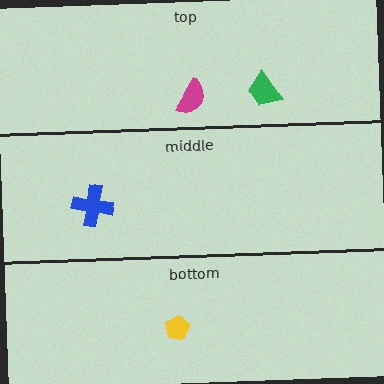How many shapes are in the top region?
2.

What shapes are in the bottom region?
The yellow pentagon.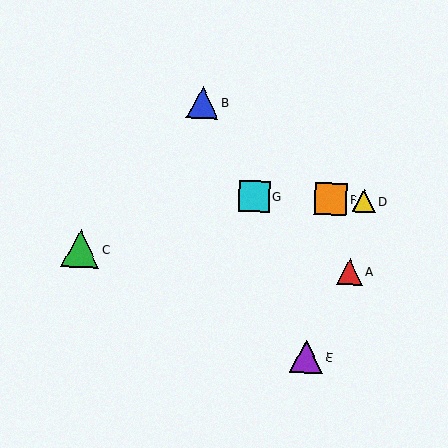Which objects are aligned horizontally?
Objects D, F, G are aligned horizontally.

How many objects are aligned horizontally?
3 objects (D, F, G) are aligned horizontally.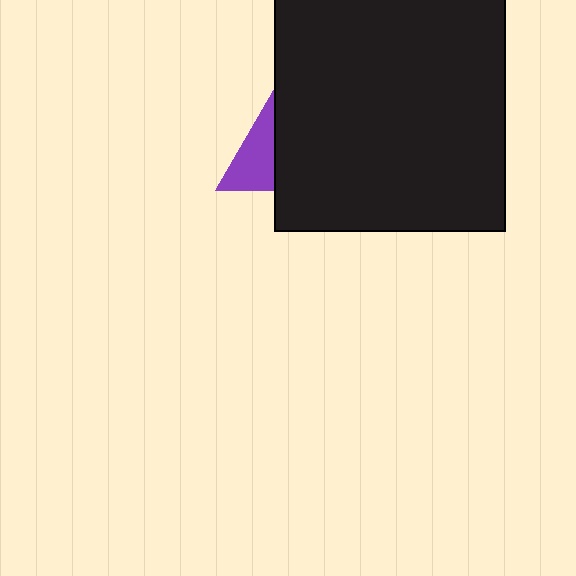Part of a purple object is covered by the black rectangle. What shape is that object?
It is a triangle.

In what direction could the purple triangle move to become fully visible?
The purple triangle could move left. That would shift it out from behind the black rectangle entirely.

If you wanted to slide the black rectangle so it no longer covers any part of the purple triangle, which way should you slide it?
Slide it right — that is the most direct way to separate the two shapes.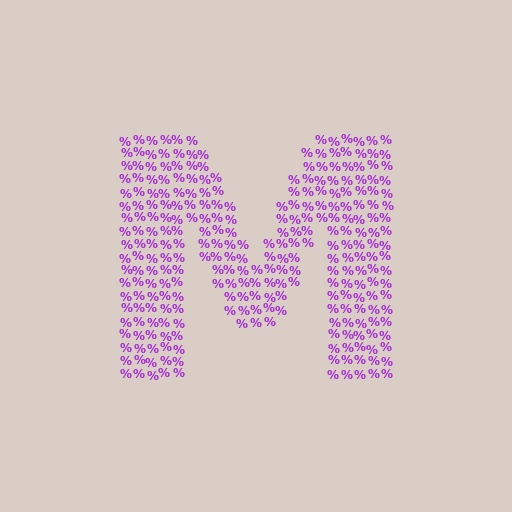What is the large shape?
The large shape is the letter M.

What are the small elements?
The small elements are percent signs.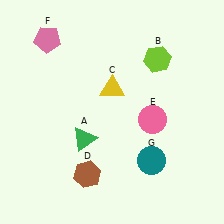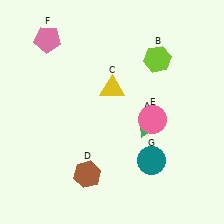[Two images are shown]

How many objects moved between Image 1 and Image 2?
1 object moved between the two images.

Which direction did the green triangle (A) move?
The green triangle (A) moved right.